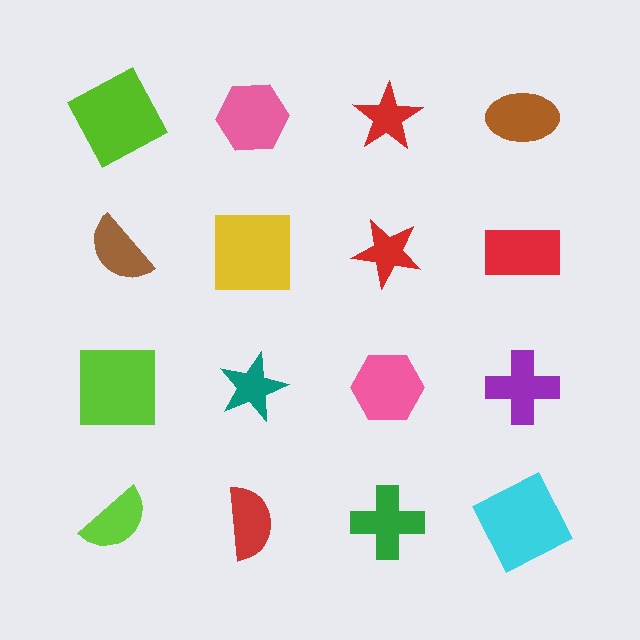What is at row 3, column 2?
A teal star.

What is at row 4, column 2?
A red semicircle.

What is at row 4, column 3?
A green cross.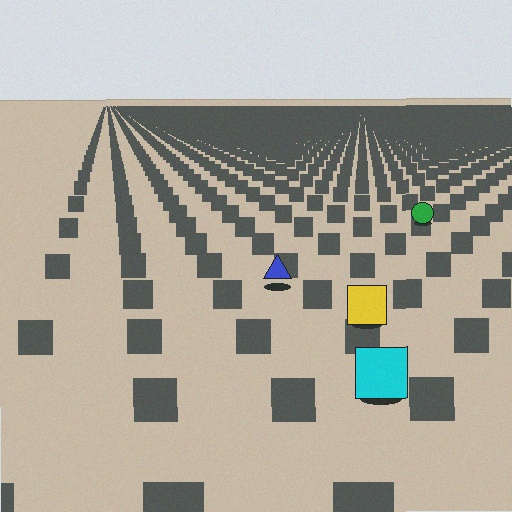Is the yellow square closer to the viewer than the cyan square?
No. The cyan square is closer — you can tell from the texture gradient: the ground texture is coarser near it.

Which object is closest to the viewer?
The cyan square is closest. The texture marks near it are larger and more spread out.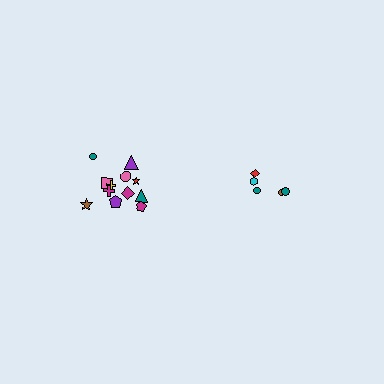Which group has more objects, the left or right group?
The left group.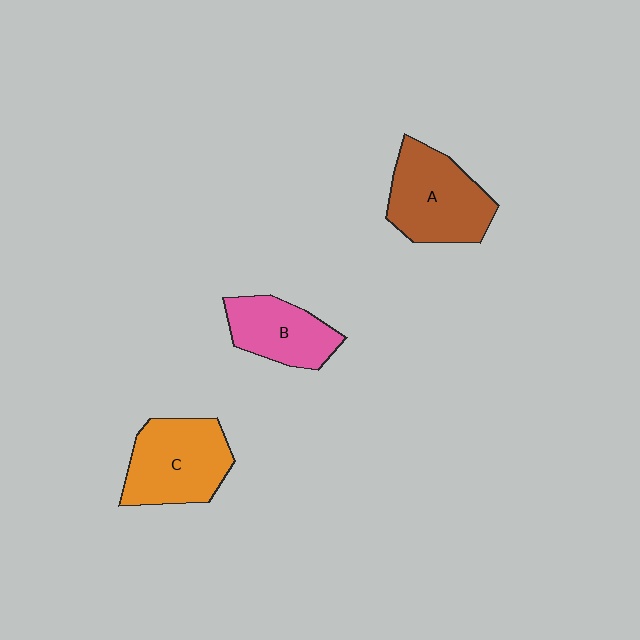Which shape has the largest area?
Shape A (brown).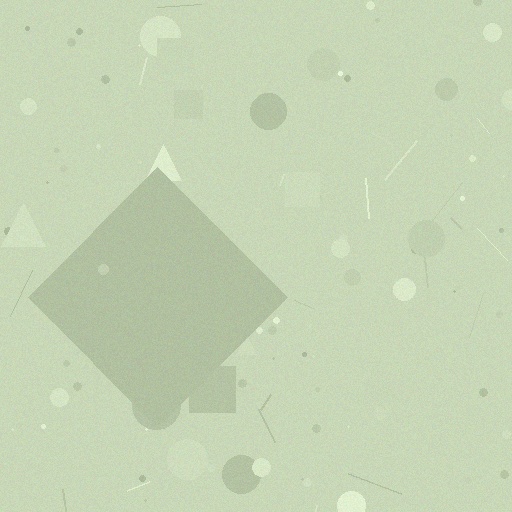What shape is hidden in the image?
A diamond is hidden in the image.